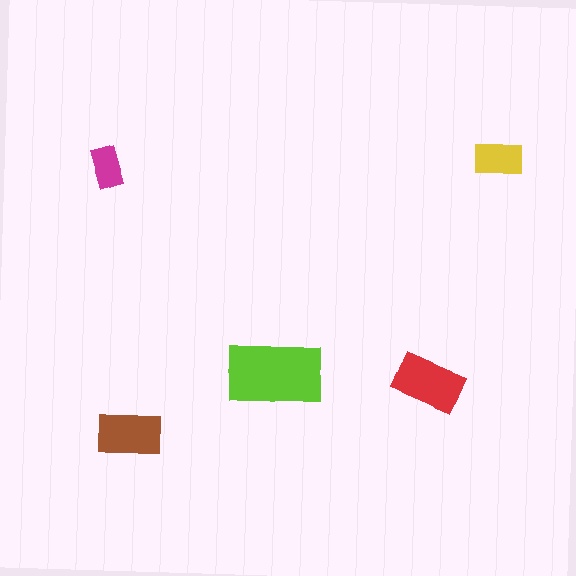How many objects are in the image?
There are 5 objects in the image.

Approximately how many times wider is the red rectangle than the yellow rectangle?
About 1.5 times wider.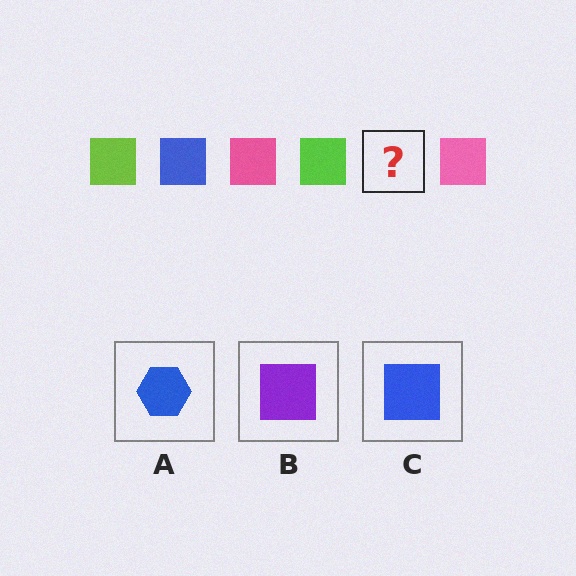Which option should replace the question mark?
Option C.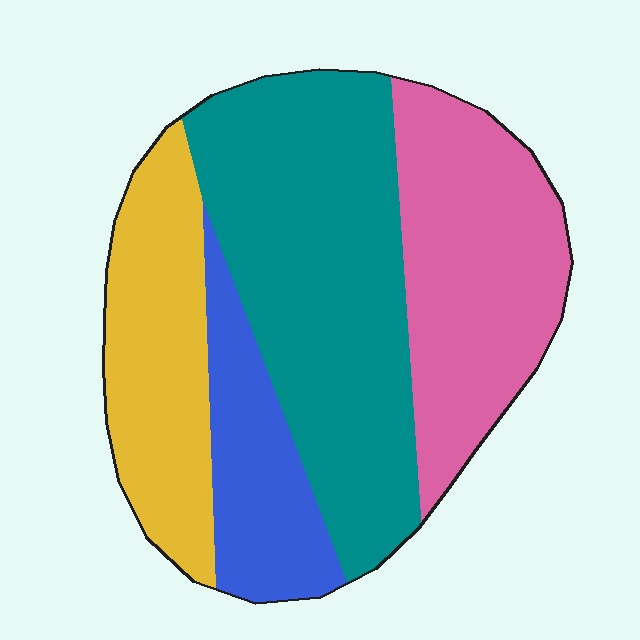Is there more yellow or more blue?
Yellow.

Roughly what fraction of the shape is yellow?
Yellow covers 20% of the shape.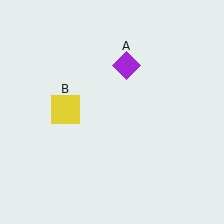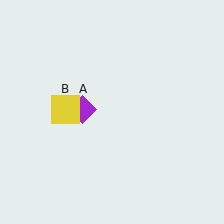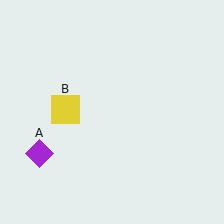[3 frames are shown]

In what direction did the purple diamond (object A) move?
The purple diamond (object A) moved down and to the left.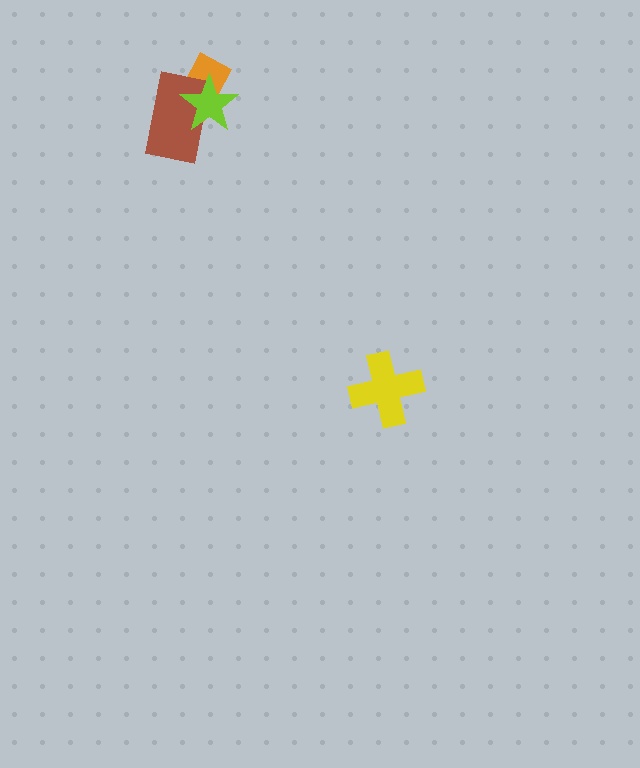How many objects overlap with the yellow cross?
0 objects overlap with the yellow cross.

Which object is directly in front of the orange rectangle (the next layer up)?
The brown rectangle is directly in front of the orange rectangle.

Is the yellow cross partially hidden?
No, no other shape covers it.